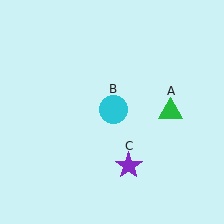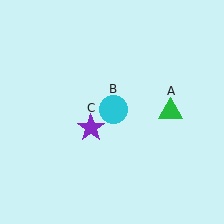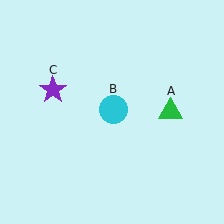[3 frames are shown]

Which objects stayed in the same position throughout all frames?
Green triangle (object A) and cyan circle (object B) remained stationary.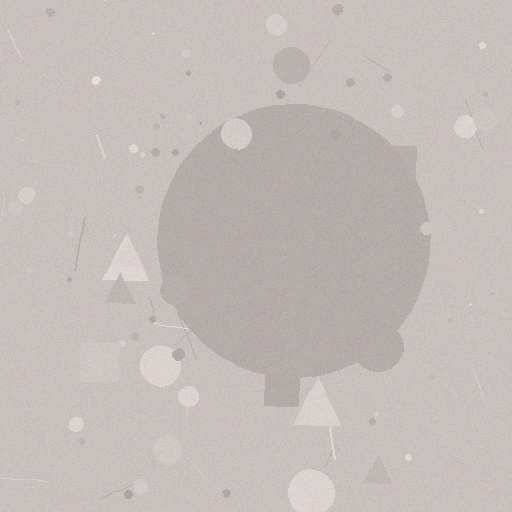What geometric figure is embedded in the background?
A circle is embedded in the background.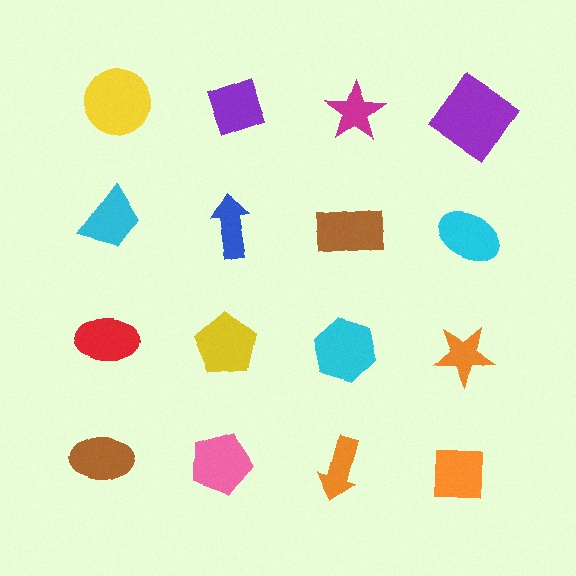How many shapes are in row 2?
4 shapes.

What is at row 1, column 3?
A magenta star.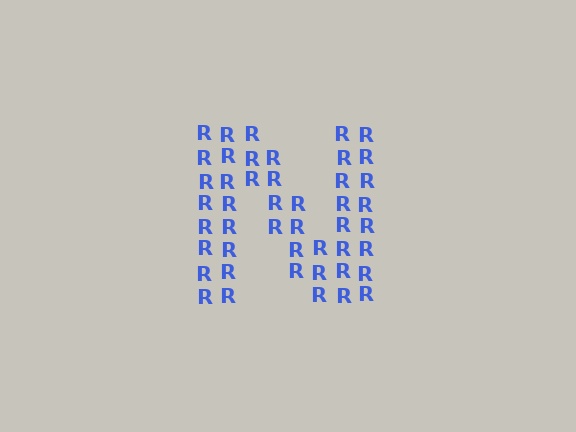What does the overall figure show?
The overall figure shows the letter N.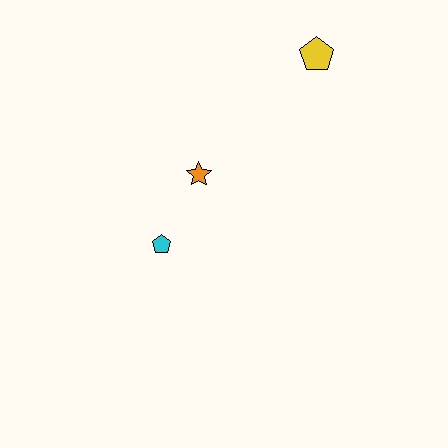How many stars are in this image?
There is 1 star.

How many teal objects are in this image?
There are no teal objects.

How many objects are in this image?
There are 3 objects.